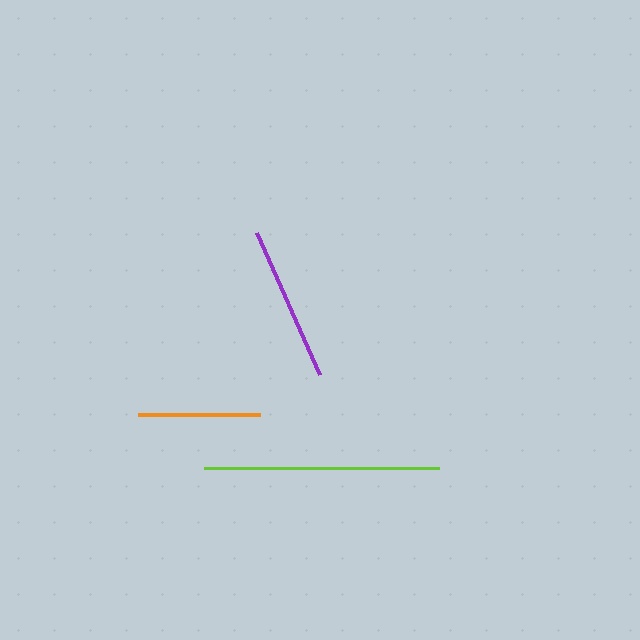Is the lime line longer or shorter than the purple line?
The lime line is longer than the purple line.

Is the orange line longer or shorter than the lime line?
The lime line is longer than the orange line.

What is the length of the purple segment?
The purple segment is approximately 156 pixels long.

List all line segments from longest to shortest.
From longest to shortest: lime, purple, orange.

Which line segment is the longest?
The lime line is the longest at approximately 235 pixels.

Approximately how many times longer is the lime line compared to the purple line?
The lime line is approximately 1.5 times the length of the purple line.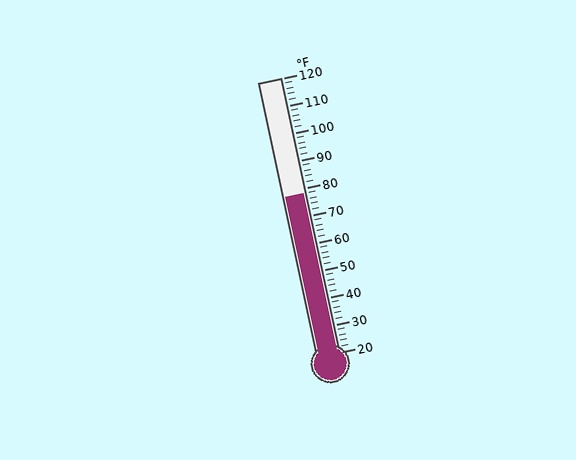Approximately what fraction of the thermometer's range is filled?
The thermometer is filled to approximately 60% of its range.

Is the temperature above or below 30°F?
The temperature is above 30°F.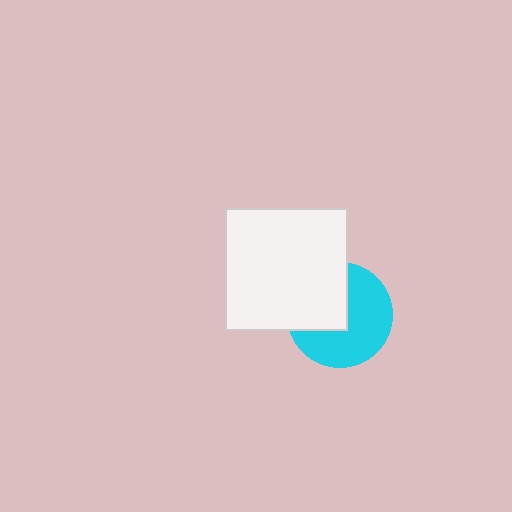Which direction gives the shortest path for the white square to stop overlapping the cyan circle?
Moving toward the upper-left gives the shortest separation.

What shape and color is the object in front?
The object in front is a white square.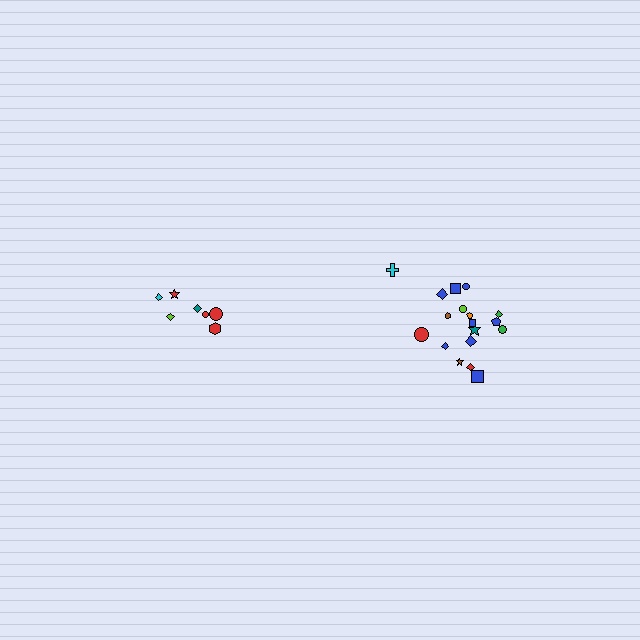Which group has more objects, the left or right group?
The right group.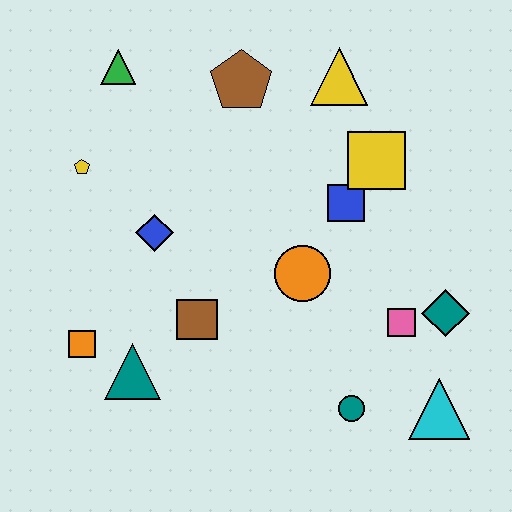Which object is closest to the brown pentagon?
The yellow triangle is closest to the brown pentagon.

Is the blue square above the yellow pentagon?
No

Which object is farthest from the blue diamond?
The cyan triangle is farthest from the blue diamond.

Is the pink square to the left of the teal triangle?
No